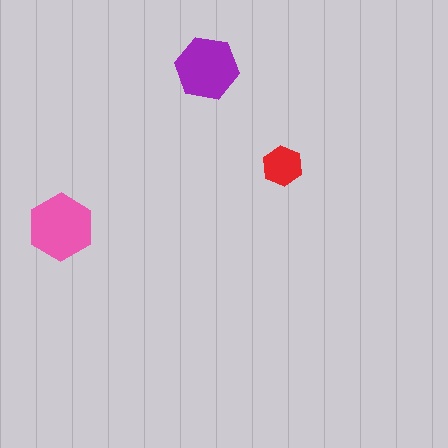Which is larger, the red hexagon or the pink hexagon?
The pink one.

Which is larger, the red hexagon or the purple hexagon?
The purple one.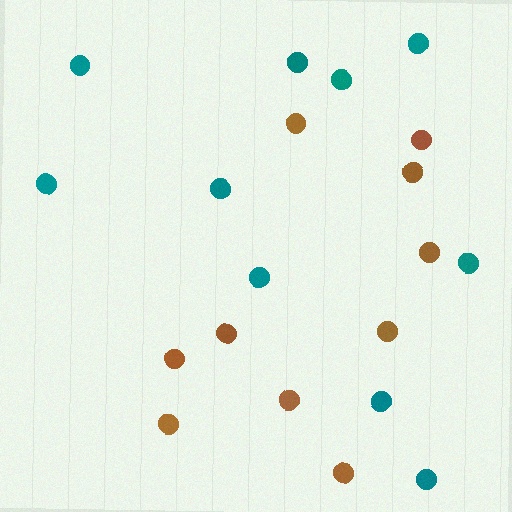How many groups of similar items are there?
There are 2 groups: one group of brown circles (10) and one group of teal circles (10).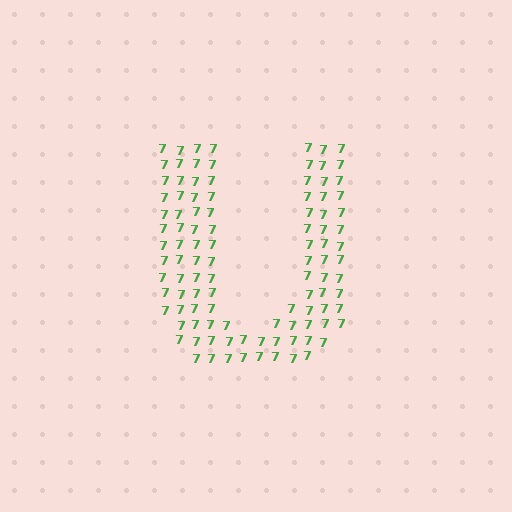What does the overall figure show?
The overall figure shows the letter U.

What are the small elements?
The small elements are digit 7's.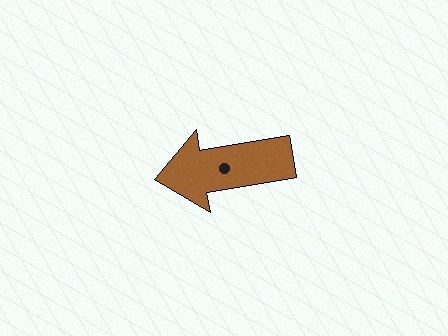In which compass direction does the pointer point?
West.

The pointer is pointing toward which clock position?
Roughly 9 o'clock.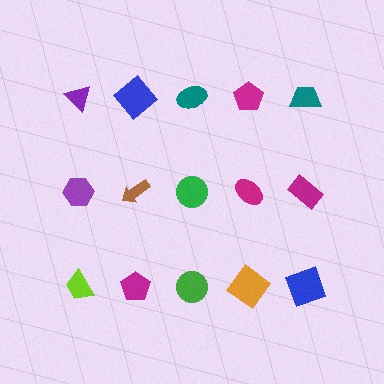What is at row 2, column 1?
A purple hexagon.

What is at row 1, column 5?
A teal trapezoid.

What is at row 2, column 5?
A magenta rectangle.